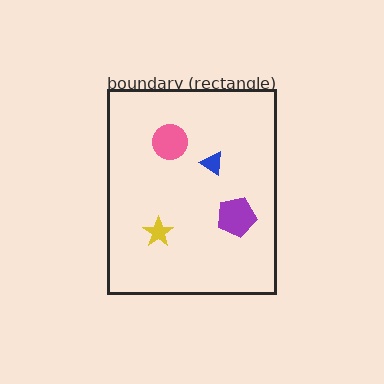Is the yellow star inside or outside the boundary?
Inside.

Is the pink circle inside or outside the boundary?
Inside.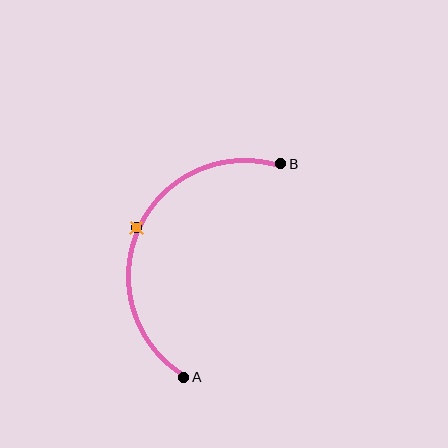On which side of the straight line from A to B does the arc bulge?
The arc bulges to the left of the straight line connecting A and B.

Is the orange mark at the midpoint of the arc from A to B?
Yes. The orange mark lies on the arc at equal arc-length from both A and B — it is the arc midpoint.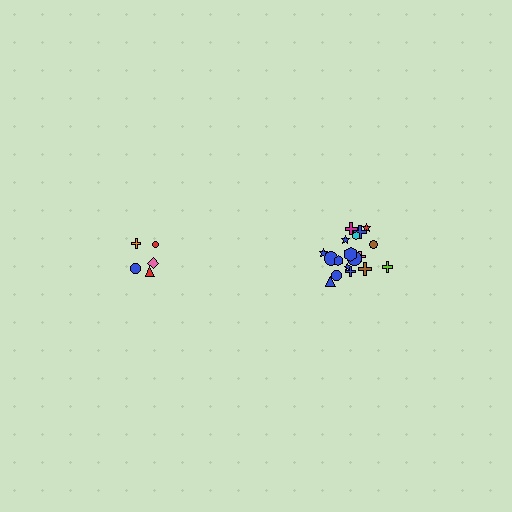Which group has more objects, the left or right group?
The right group.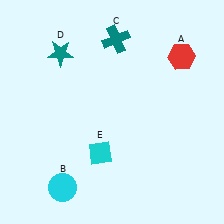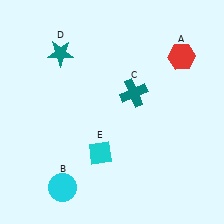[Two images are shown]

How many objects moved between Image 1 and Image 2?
1 object moved between the two images.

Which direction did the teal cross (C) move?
The teal cross (C) moved down.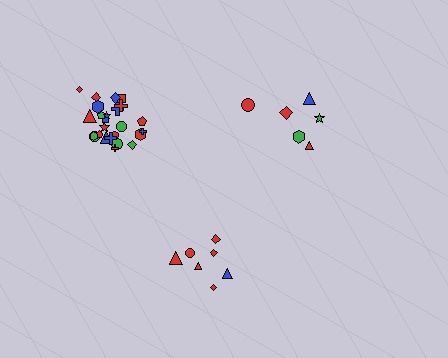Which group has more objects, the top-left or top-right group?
The top-left group.